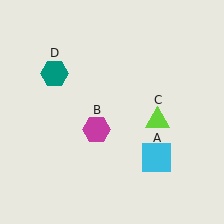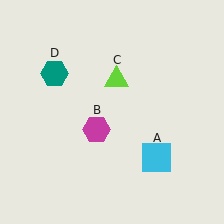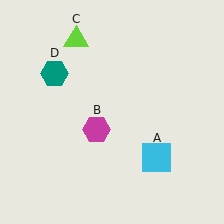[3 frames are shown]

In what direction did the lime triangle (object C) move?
The lime triangle (object C) moved up and to the left.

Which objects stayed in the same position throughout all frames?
Cyan square (object A) and magenta hexagon (object B) and teal hexagon (object D) remained stationary.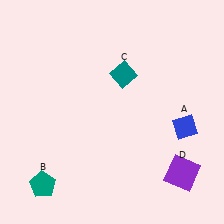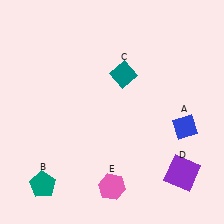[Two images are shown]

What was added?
A pink hexagon (E) was added in Image 2.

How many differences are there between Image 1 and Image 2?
There is 1 difference between the two images.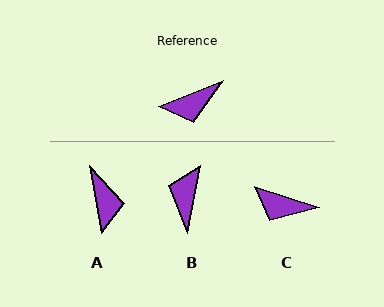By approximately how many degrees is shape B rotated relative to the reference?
Approximately 123 degrees clockwise.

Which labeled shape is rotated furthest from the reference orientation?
B, about 123 degrees away.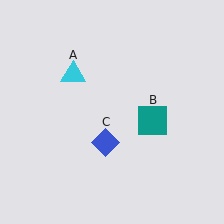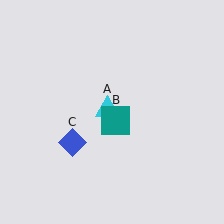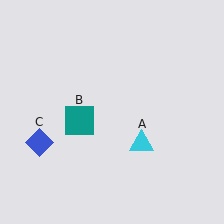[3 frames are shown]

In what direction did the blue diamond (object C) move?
The blue diamond (object C) moved left.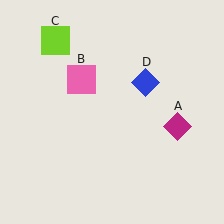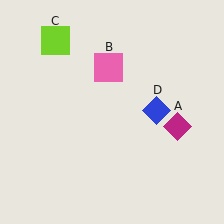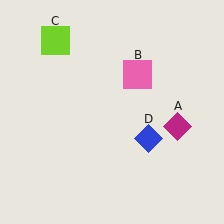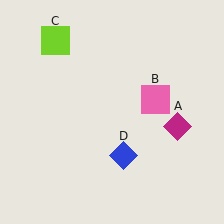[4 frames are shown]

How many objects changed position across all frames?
2 objects changed position: pink square (object B), blue diamond (object D).